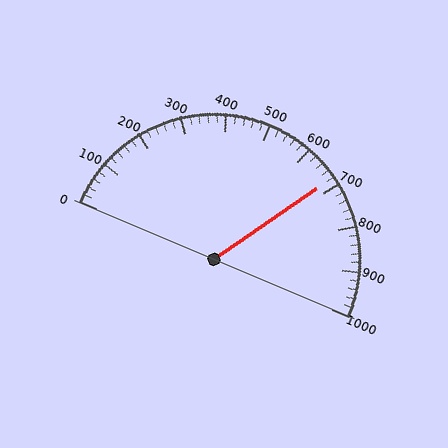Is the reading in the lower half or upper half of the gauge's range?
The reading is in the upper half of the range (0 to 1000).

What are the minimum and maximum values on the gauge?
The gauge ranges from 0 to 1000.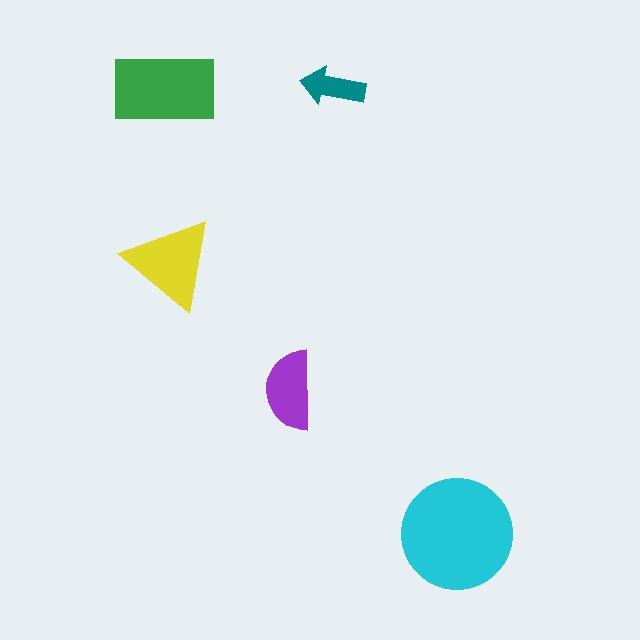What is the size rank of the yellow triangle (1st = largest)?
3rd.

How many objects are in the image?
There are 5 objects in the image.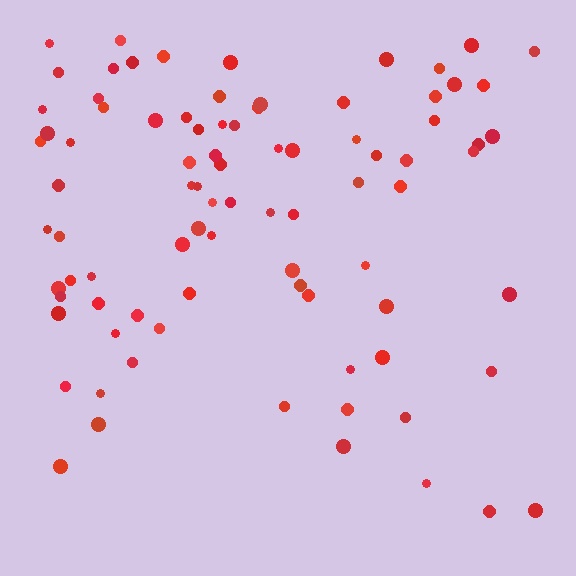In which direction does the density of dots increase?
From bottom to top, with the top side densest.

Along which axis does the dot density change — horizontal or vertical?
Vertical.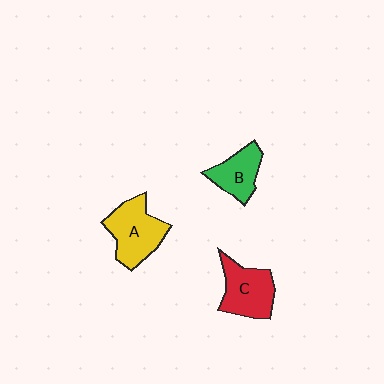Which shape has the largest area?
Shape A (yellow).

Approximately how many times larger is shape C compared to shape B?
Approximately 1.3 times.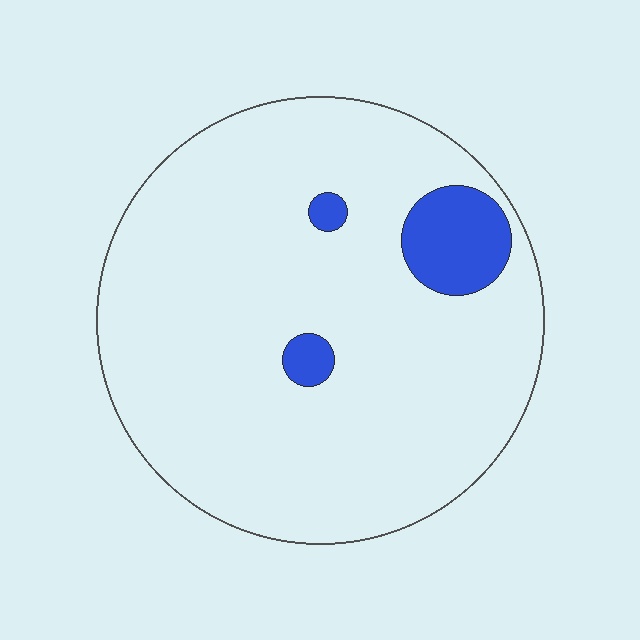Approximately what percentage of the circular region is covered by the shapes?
Approximately 10%.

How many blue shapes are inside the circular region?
3.